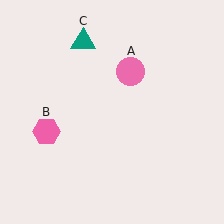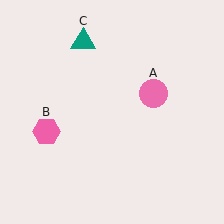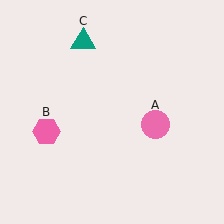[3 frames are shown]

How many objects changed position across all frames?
1 object changed position: pink circle (object A).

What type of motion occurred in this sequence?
The pink circle (object A) rotated clockwise around the center of the scene.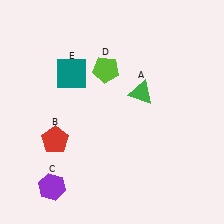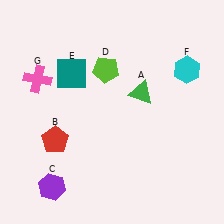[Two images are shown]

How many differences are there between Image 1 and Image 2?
There are 2 differences between the two images.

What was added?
A cyan hexagon (F), a pink cross (G) were added in Image 2.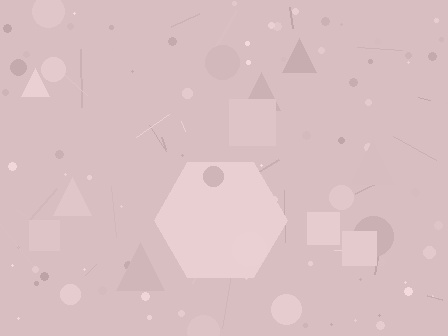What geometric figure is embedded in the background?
A hexagon is embedded in the background.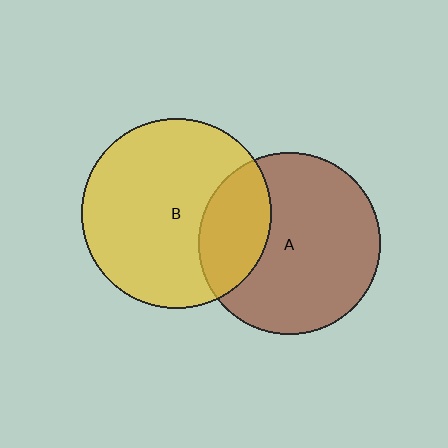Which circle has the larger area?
Circle B (yellow).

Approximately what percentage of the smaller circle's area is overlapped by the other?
Approximately 25%.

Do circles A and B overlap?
Yes.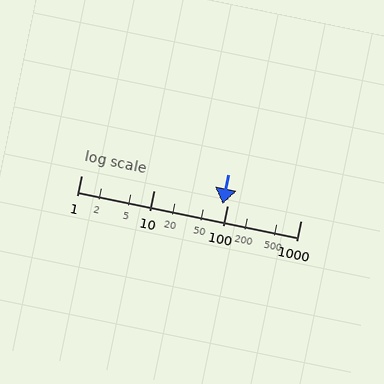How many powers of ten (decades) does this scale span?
The scale spans 3 decades, from 1 to 1000.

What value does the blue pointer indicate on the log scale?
The pointer indicates approximately 87.